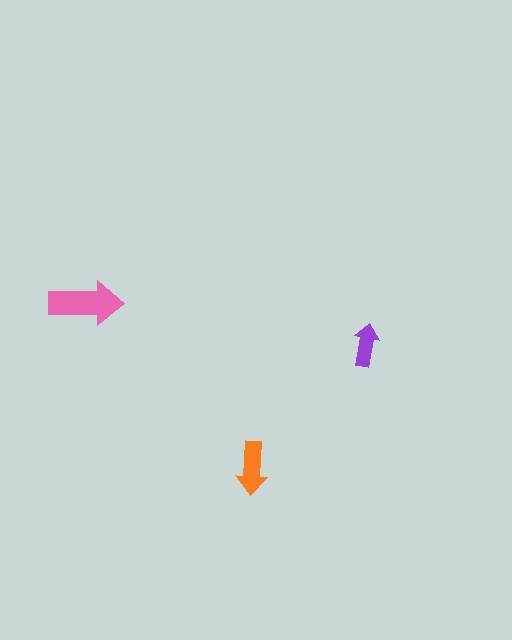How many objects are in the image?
There are 3 objects in the image.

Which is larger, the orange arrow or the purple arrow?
The orange one.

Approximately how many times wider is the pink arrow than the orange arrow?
About 1.5 times wider.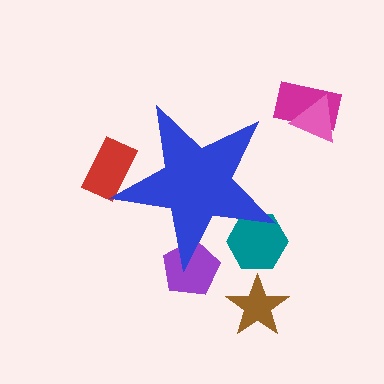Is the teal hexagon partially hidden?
Yes, the teal hexagon is partially hidden behind the blue star.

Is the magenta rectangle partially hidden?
No, the magenta rectangle is fully visible.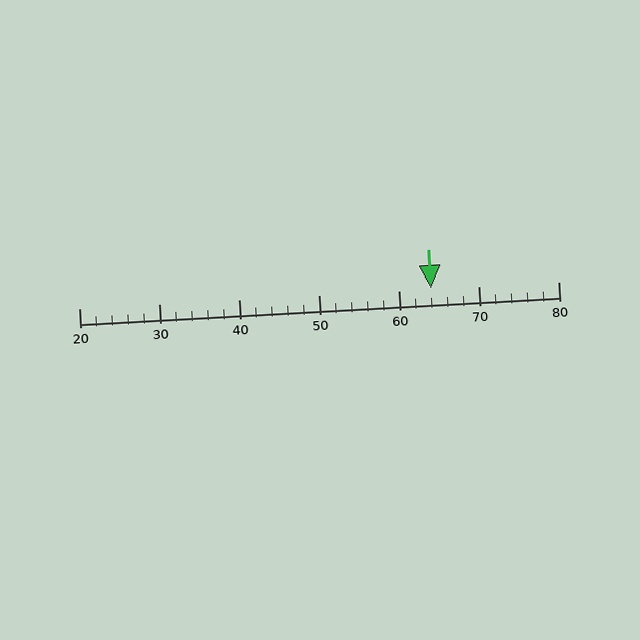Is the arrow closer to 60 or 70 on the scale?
The arrow is closer to 60.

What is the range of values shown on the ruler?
The ruler shows values from 20 to 80.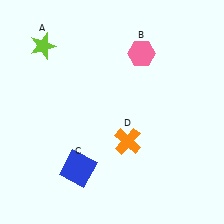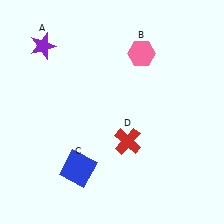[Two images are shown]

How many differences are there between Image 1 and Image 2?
There are 2 differences between the two images.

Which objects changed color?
A changed from lime to purple. D changed from orange to red.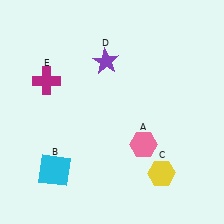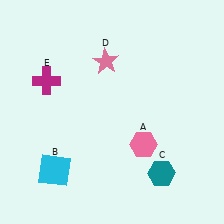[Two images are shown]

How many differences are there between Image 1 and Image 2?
There are 2 differences between the two images.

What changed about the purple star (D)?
In Image 1, D is purple. In Image 2, it changed to pink.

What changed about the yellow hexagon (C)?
In Image 1, C is yellow. In Image 2, it changed to teal.